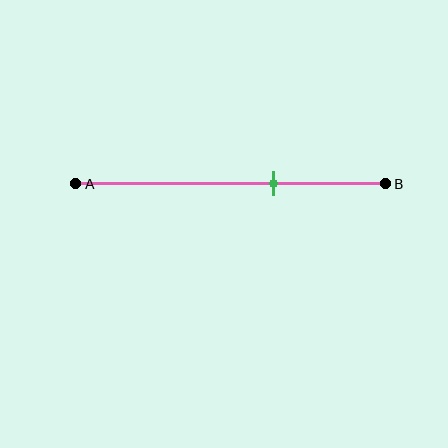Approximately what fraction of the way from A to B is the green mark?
The green mark is approximately 65% of the way from A to B.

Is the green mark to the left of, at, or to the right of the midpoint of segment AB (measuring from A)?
The green mark is to the right of the midpoint of segment AB.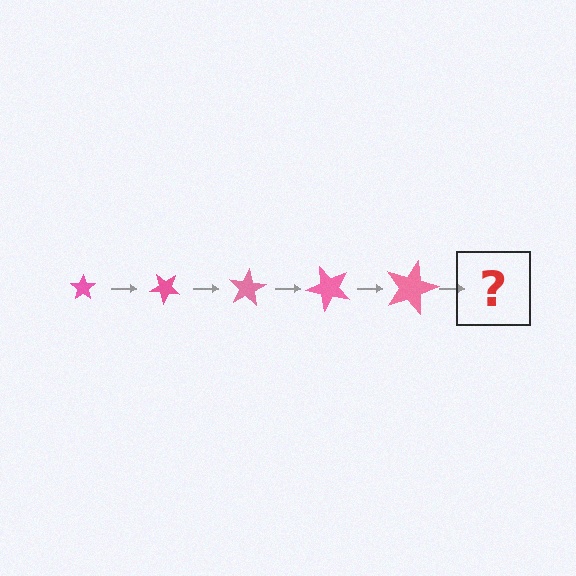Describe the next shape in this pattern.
It should be a star, larger than the previous one and rotated 200 degrees from the start.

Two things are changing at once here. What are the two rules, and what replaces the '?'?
The two rules are that the star grows larger each step and it rotates 40 degrees each step. The '?' should be a star, larger than the previous one and rotated 200 degrees from the start.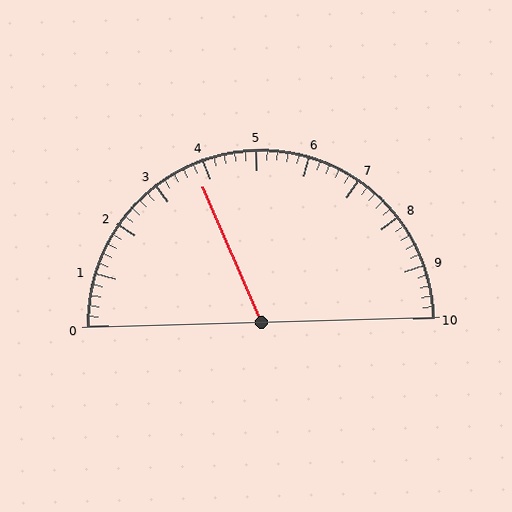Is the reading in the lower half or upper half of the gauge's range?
The reading is in the lower half of the range (0 to 10).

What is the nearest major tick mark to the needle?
The nearest major tick mark is 4.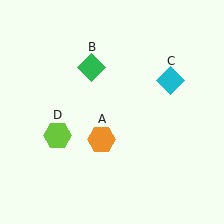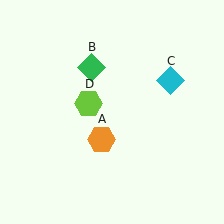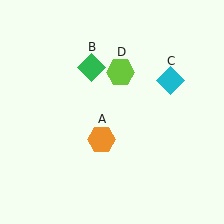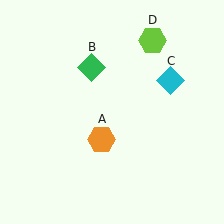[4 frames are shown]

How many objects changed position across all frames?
1 object changed position: lime hexagon (object D).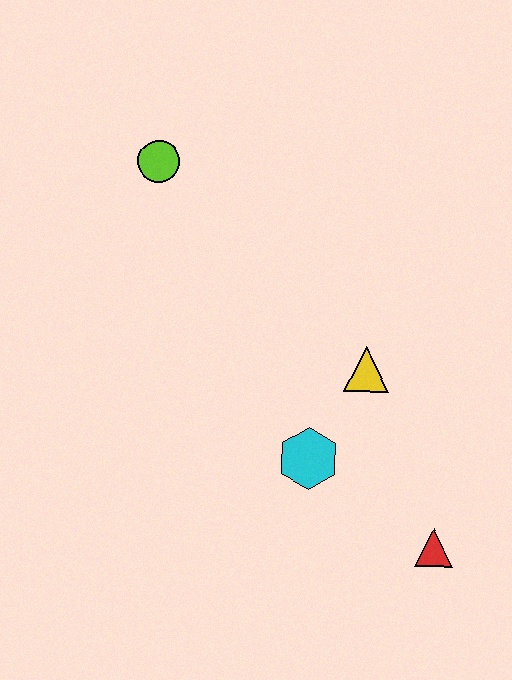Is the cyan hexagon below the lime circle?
Yes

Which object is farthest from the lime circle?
The red triangle is farthest from the lime circle.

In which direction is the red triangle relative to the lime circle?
The red triangle is below the lime circle.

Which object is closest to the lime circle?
The yellow triangle is closest to the lime circle.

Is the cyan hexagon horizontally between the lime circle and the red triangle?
Yes